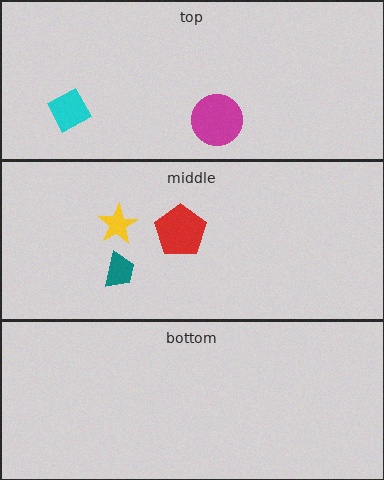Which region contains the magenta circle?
The top region.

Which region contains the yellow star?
The middle region.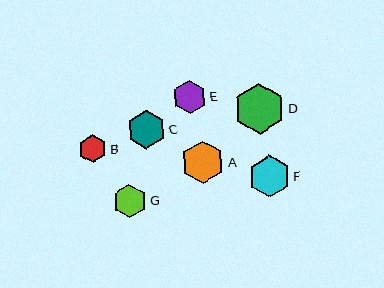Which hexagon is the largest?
Hexagon D is the largest with a size of approximately 51 pixels.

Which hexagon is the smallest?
Hexagon B is the smallest with a size of approximately 28 pixels.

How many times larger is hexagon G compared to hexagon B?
Hexagon G is approximately 1.2 times the size of hexagon B.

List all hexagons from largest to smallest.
From largest to smallest: D, A, F, C, G, E, B.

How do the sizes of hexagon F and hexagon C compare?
Hexagon F and hexagon C are approximately the same size.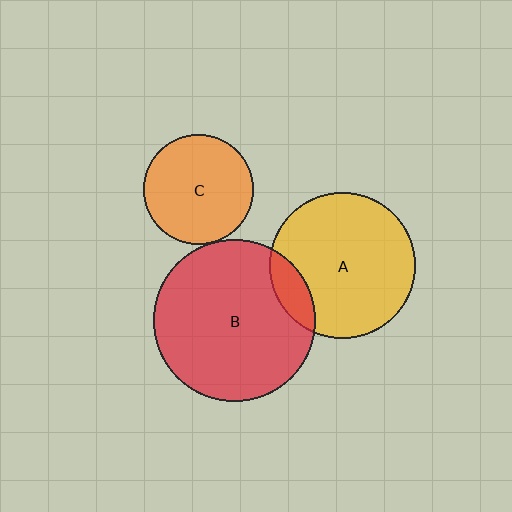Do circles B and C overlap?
Yes.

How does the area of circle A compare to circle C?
Approximately 1.8 times.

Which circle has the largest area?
Circle B (red).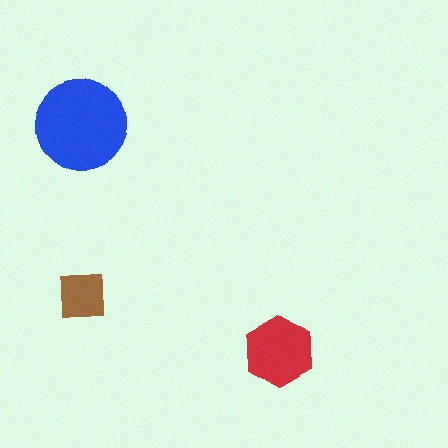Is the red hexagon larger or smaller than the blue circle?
Smaller.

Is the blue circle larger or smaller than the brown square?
Larger.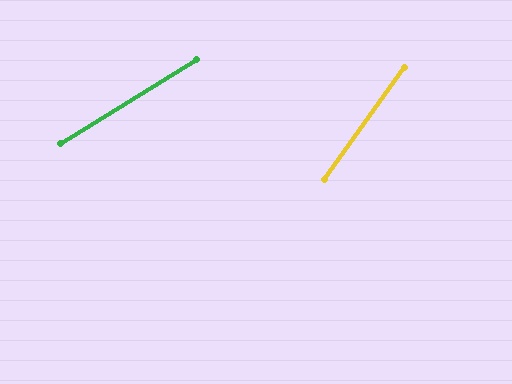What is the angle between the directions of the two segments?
Approximately 23 degrees.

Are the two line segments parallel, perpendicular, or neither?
Neither parallel nor perpendicular — they differ by about 23°.